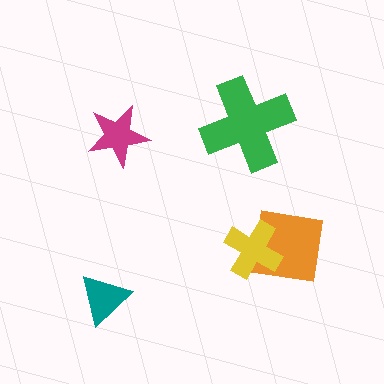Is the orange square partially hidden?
Yes, it is partially covered by another shape.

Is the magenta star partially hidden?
No, no other shape covers it.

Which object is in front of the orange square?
The yellow cross is in front of the orange square.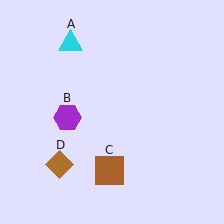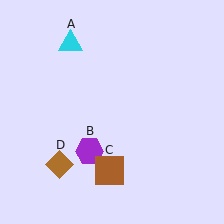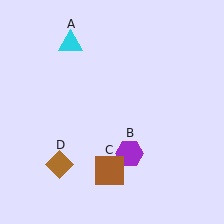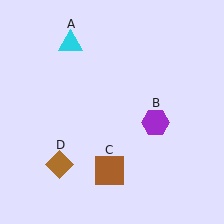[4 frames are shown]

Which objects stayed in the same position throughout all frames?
Cyan triangle (object A) and brown square (object C) and brown diamond (object D) remained stationary.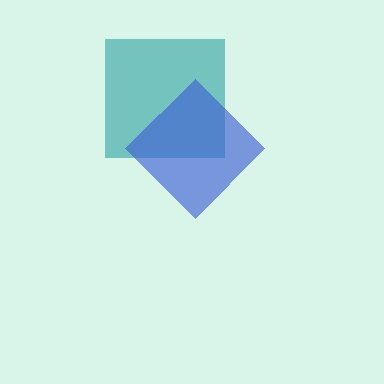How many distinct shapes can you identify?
There are 2 distinct shapes: a teal square, a blue diamond.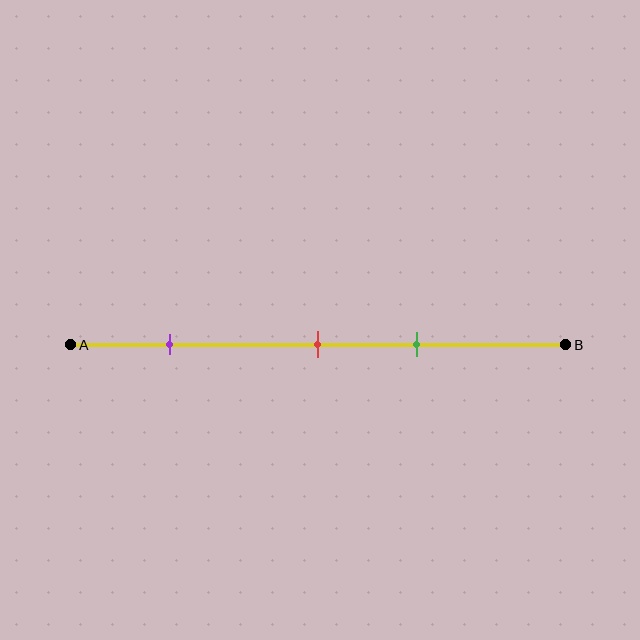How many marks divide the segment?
There are 3 marks dividing the segment.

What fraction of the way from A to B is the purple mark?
The purple mark is approximately 20% (0.2) of the way from A to B.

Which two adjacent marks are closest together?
The red and green marks are the closest adjacent pair.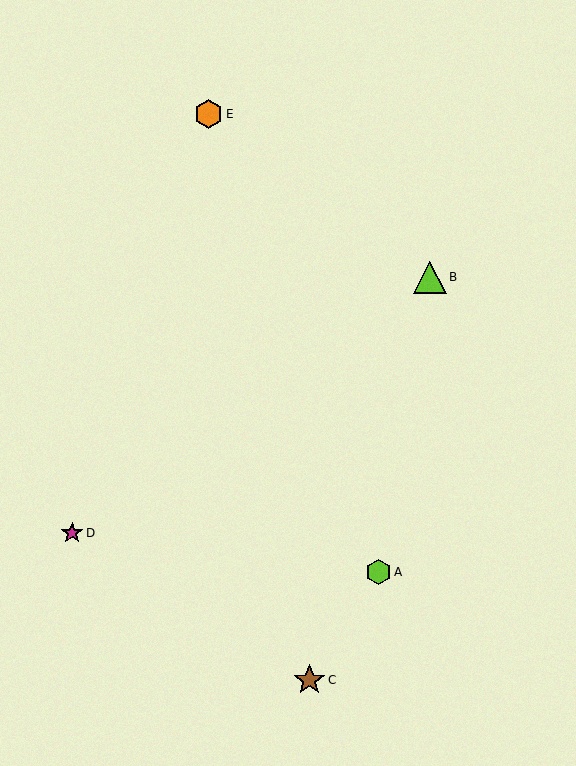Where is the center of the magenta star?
The center of the magenta star is at (72, 533).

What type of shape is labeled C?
Shape C is a brown star.